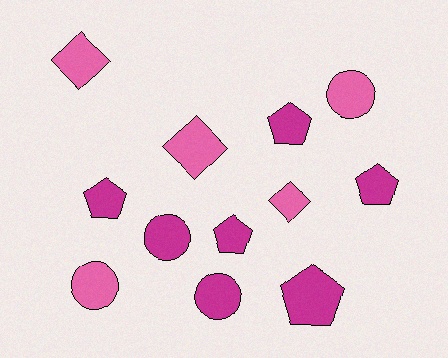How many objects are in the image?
There are 12 objects.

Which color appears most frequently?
Magenta, with 7 objects.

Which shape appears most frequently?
Pentagon, with 5 objects.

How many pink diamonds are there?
There are 3 pink diamonds.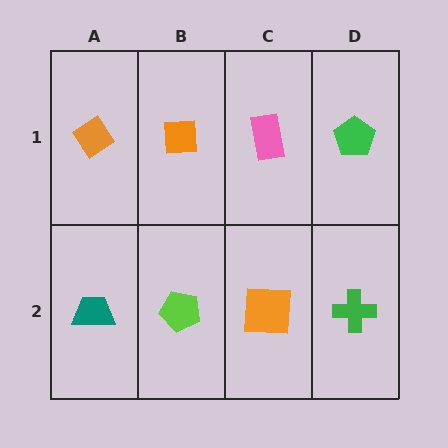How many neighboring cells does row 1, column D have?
2.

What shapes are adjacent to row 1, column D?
A green cross (row 2, column D), a pink rectangle (row 1, column C).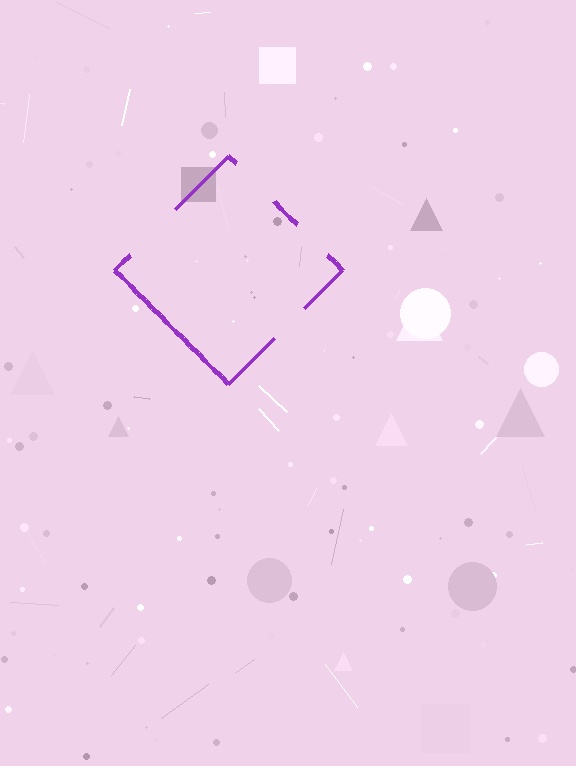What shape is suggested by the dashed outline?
The dashed outline suggests a diamond.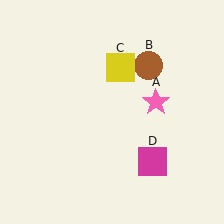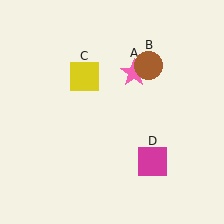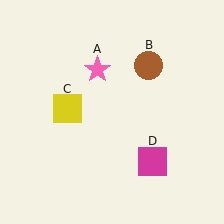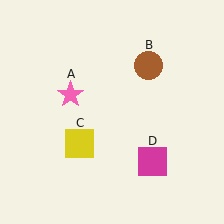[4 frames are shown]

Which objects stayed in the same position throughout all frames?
Brown circle (object B) and magenta square (object D) remained stationary.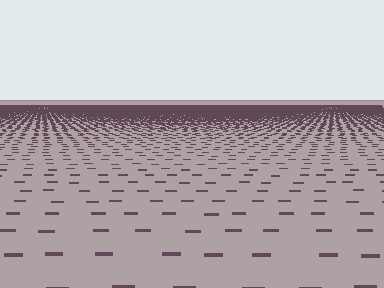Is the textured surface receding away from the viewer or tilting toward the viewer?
The surface is receding away from the viewer. Texture elements get smaller and denser toward the top.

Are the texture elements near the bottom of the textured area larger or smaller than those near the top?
Larger. Near the bottom, elements are closer to the viewer and appear at a bigger on-screen size.